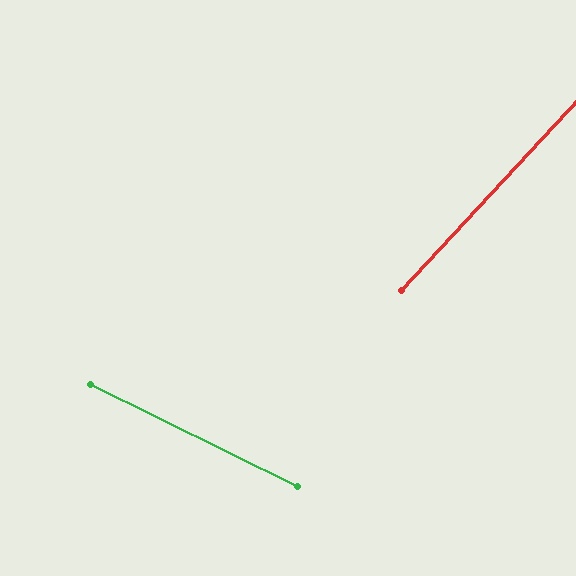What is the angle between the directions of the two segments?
Approximately 73 degrees.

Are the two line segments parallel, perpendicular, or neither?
Neither parallel nor perpendicular — they differ by about 73°.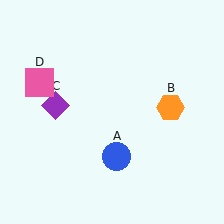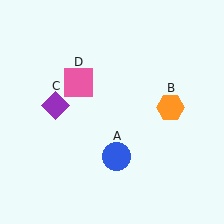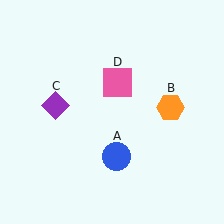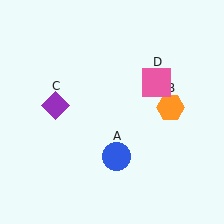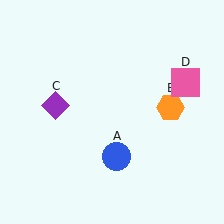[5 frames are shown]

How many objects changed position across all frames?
1 object changed position: pink square (object D).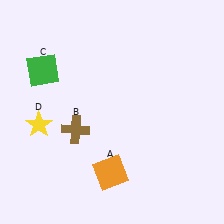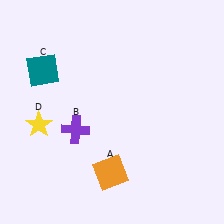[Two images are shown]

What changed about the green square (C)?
In Image 1, C is green. In Image 2, it changed to teal.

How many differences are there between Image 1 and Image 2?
There are 2 differences between the two images.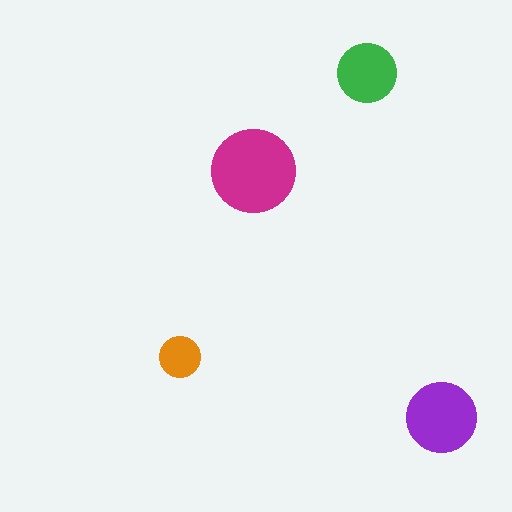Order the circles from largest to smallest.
the magenta one, the purple one, the green one, the orange one.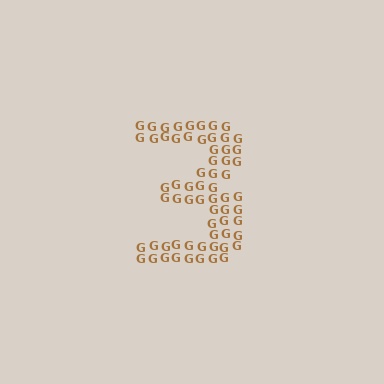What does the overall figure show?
The overall figure shows the digit 3.